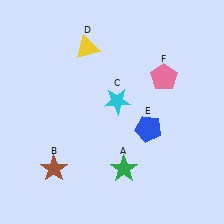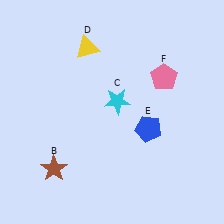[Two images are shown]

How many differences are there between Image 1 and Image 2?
There is 1 difference between the two images.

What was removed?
The green star (A) was removed in Image 2.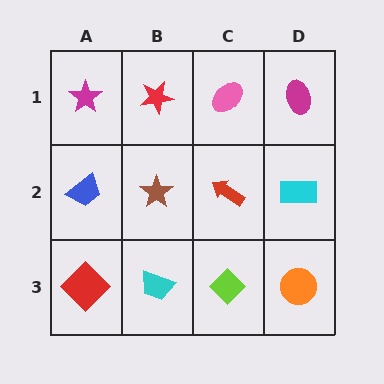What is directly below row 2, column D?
An orange circle.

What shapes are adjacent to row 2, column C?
A pink ellipse (row 1, column C), a lime diamond (row 3, column C), a brown star (row 2, column B), a cyan rectangle (row 2, column D).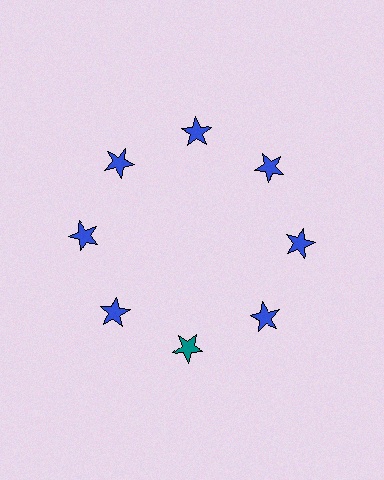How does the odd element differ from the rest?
It has a different color: teal instead of blue.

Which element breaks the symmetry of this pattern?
The teal star at roughly the 6 o'clock position breaks the symmetry. All other shapes are blue stars.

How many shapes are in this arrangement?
There are 8 shapes arranged in a ring pattern.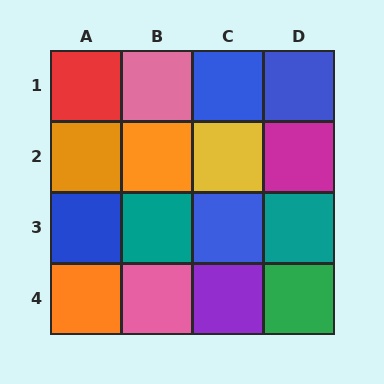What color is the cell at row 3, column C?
Blue.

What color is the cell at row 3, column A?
Blue.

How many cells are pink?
2 cells are pink.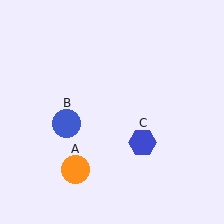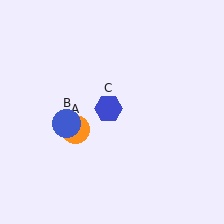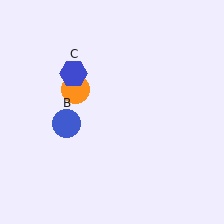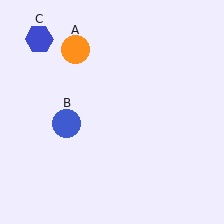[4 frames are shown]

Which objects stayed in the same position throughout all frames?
Blue circle (object B) remained stationary.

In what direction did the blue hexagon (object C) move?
The blue hexagon (object C) moved up and to the left.